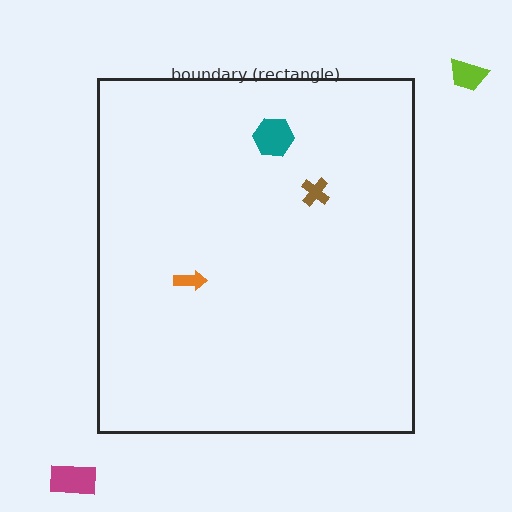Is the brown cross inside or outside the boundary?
Inside.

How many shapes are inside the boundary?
3 inside, 2 outside.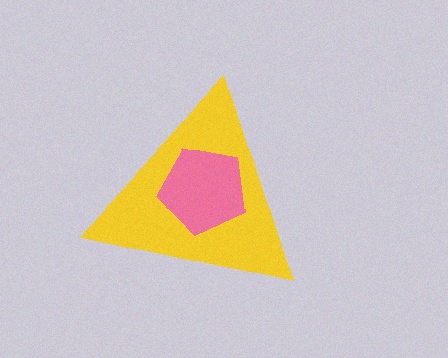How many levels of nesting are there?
2.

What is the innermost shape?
The pink pentagon.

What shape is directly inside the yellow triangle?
The pink pentagon.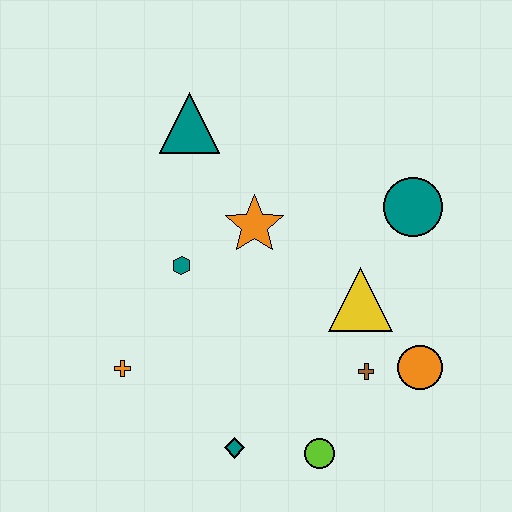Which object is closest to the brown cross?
The orange circle is closest to the brown cross.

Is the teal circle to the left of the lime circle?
No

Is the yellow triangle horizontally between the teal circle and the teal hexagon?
Yes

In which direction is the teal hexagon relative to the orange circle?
The teal hexagon is to the left of the orange circle.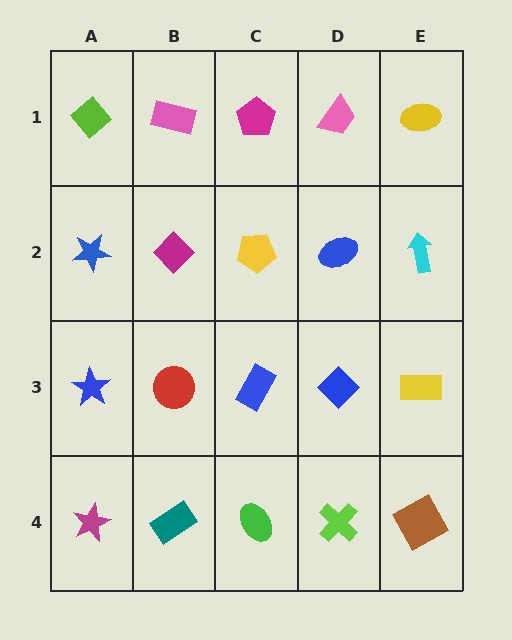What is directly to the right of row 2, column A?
A magenta diamond.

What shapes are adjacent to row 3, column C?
A yellow pentagon (row 2, column C), a green ellipse (row 4, column C), a red circle (row 3, column B), a blue diamond (row 3, column D).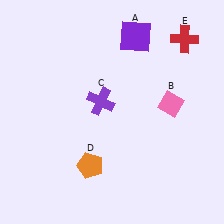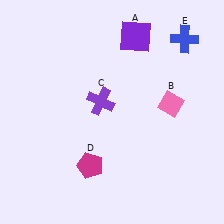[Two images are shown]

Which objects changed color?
D changed from orange to magenta. E changed from red to blue.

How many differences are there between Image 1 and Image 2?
There are 2 differences between the two images.